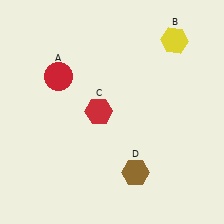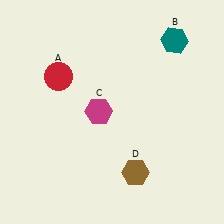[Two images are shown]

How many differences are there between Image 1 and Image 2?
There are 2 differences between the two images.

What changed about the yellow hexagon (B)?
In Image 1, B is yellow. In Image 2, it changed to teal.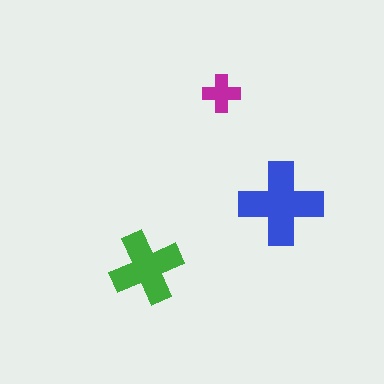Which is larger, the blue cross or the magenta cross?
The blue one.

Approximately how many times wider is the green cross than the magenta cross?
About 2 times wider.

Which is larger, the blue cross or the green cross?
The blue one.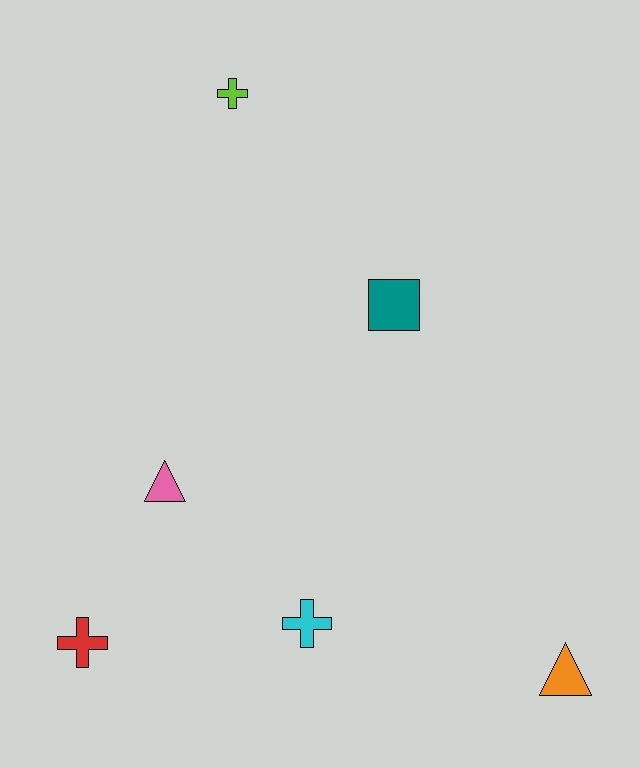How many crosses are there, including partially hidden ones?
There are 3 crosses.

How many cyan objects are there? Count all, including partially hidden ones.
There is 1 cyan object.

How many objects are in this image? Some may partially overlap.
There are 6 objects.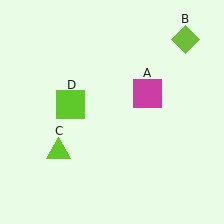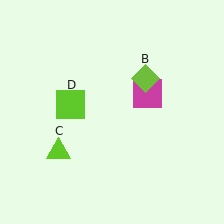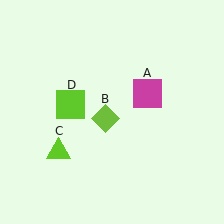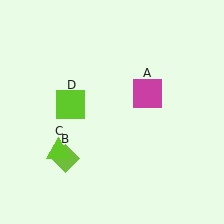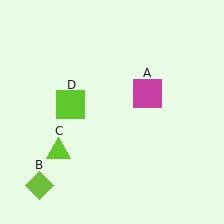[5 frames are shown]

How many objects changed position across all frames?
1 object changed position: lime diamond (object B).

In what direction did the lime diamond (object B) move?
The lime diamond (object B) moved down and to the left.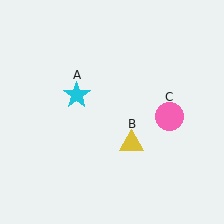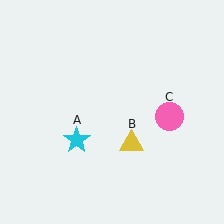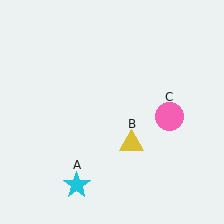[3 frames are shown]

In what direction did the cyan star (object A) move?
The cyan star (object A) moved down.